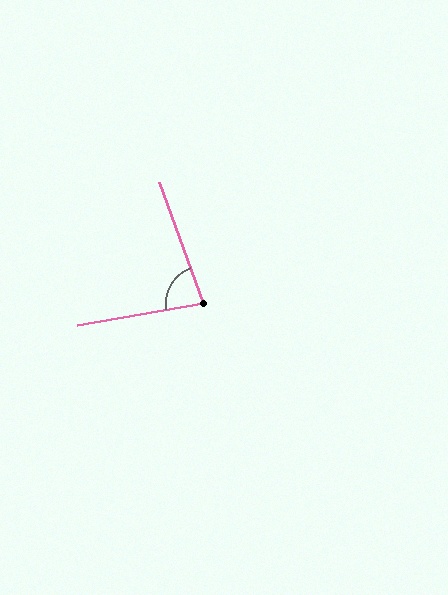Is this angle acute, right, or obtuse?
It is acute.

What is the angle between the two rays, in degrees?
Approximately 80 degrees.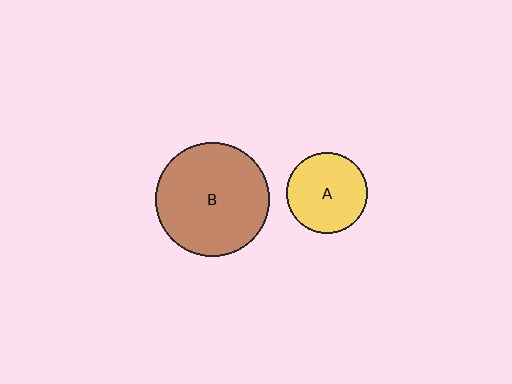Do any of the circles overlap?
No, none of the circles overlap.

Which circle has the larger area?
Circle B (brown).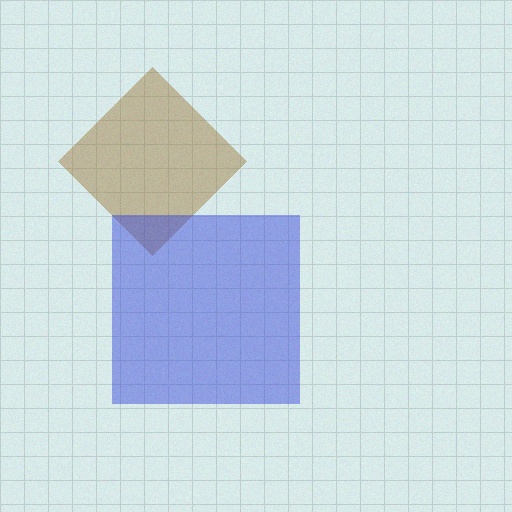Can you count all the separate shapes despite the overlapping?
Yes, there are 2 separate shapes.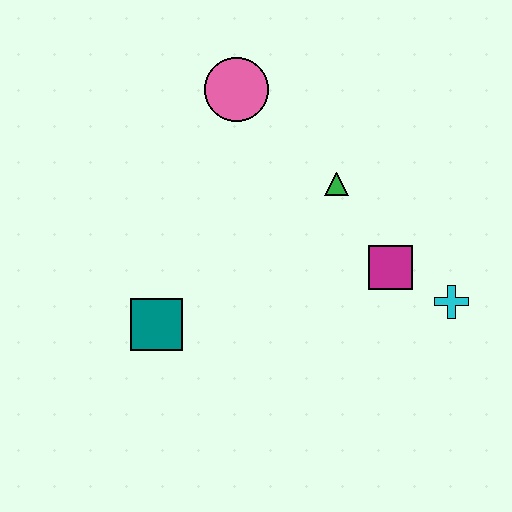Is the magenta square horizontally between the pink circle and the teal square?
No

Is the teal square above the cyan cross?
No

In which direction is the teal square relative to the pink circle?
The teal square is below the pink circle.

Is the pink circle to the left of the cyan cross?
Yes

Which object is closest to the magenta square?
The cyan cross is closest to the magenta square.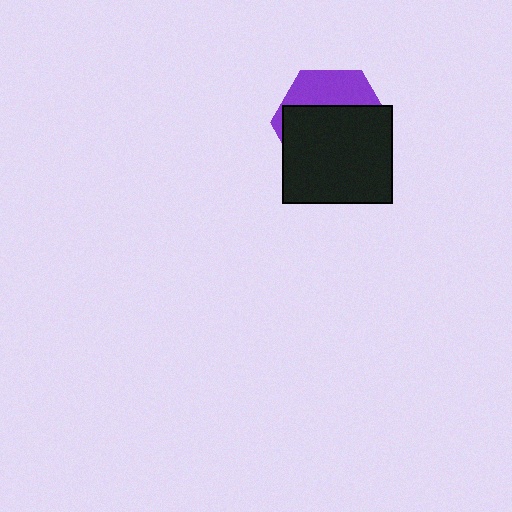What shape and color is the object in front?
The object in front is a black rectangle.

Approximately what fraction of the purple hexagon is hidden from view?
Roughly 67% of the purple hexagon is hidden behind the black rectangle.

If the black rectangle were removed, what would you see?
You would see the complete purple hexagon.